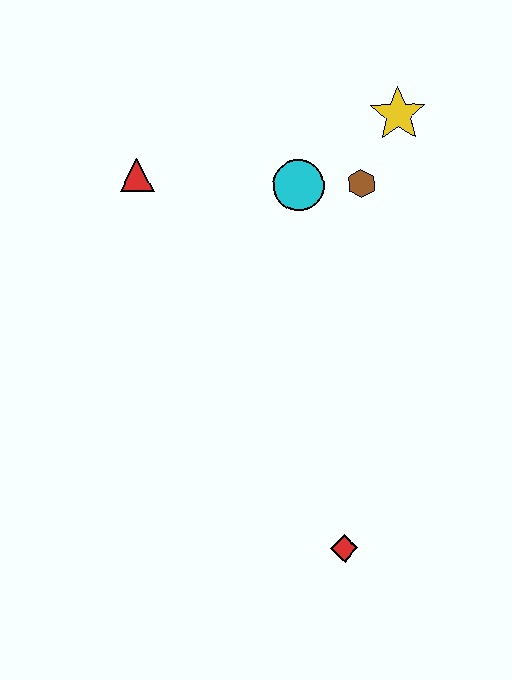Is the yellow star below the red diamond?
No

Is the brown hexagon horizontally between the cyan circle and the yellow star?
Yes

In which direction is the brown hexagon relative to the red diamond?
The brown hexagon is above the red diamond.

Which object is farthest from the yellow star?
The red diamond is farthest from the yellow star.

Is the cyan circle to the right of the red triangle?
Yes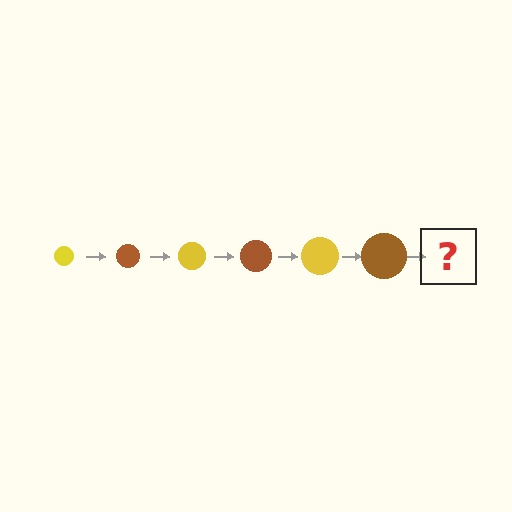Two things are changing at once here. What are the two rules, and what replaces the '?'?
The two rules are that the circle grows larger each step and the color cycles through yellow and brown. The '?' should be a yellow circle, larger than the previous one.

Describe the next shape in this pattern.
It should be a yellow circle, larger than the previous one.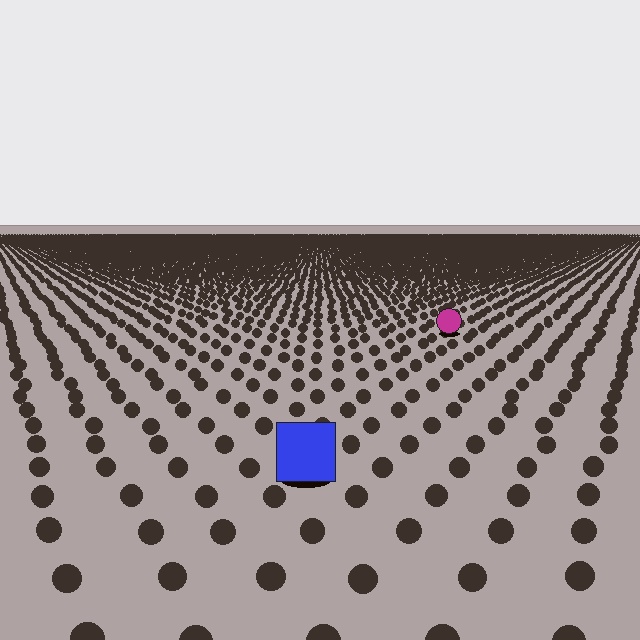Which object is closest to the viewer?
The blue square is closest. The texture marks near it are larger and more spread out.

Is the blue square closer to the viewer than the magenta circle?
Yes. The blue square is closer — you can tell from the texture gradient: the ground texture is coarser near it.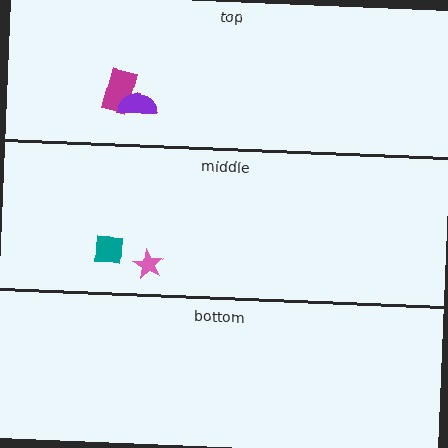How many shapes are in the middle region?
2.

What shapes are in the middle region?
The pink star, the teal square.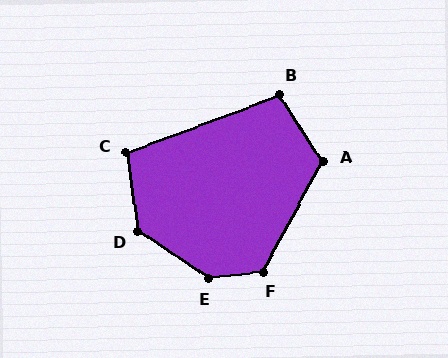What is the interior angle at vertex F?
Approximately 126 degrees (obtuse).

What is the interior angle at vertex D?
Approximately 132 degrees (obtuse).